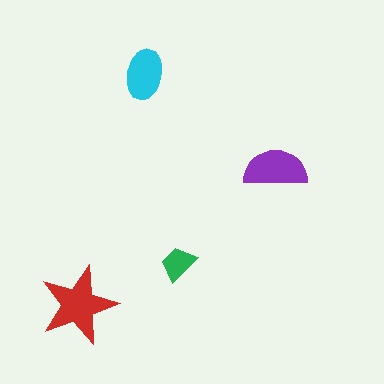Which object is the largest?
The red star.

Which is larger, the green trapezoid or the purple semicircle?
The purple semicircle.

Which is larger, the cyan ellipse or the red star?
The red star.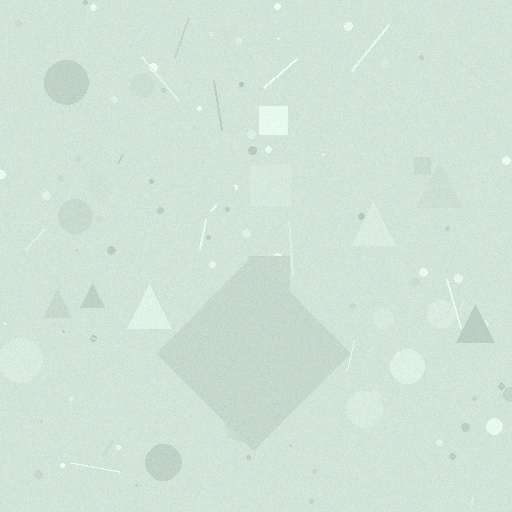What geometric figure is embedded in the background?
A diamond is embedded in the background.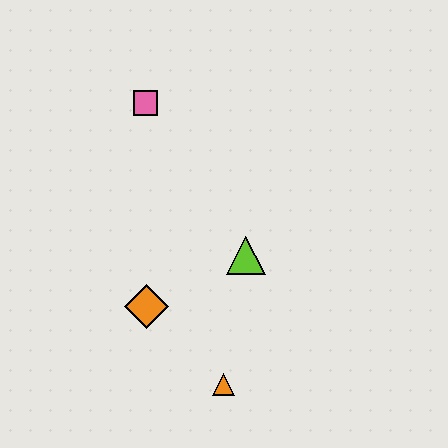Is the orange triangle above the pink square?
No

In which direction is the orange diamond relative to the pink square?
The orange diamond is below the pink square.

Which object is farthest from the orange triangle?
The pink square is farthest from the orange triangle.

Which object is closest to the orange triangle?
The orange diamond is closest to the orange triangle.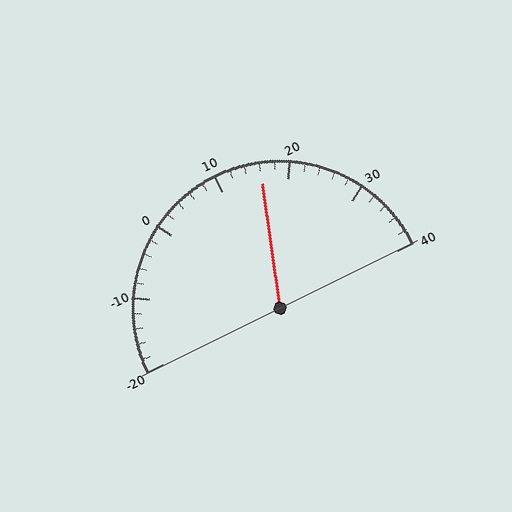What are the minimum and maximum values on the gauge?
The gauge ranges from -20 to 40.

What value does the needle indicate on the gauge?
The needle indicates approximately 16.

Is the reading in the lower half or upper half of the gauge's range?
The reading is in the upper half of the range (-20 to 40).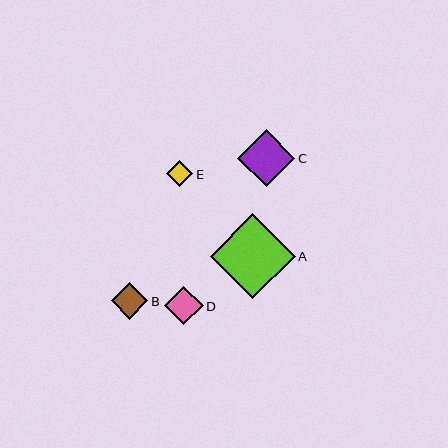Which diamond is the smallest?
Diamond E is the smallest with a size of approximately 26 pixels.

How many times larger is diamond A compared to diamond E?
Diamond A is approximately 3.2 times the size of diamond E.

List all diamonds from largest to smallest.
From largest to smallest: A, C, D, B, E.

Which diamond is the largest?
Diamond A is the largest with a size of approximately 85 pixels.